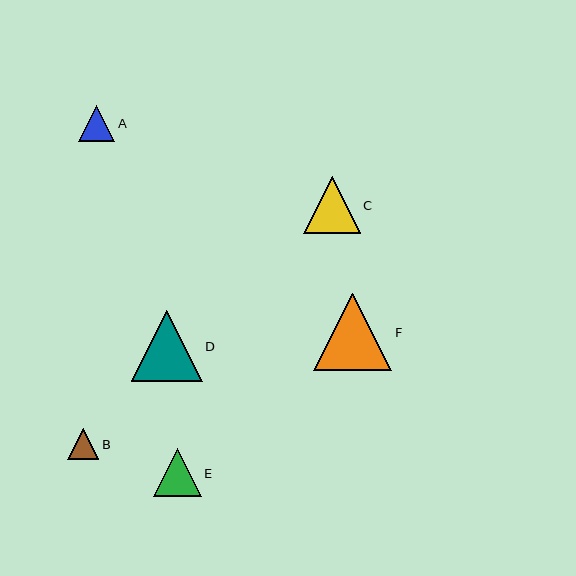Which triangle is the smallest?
Triangle B is the smallest with a size of approximately 31 pixels.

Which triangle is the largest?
Triangle F is the largest with a size of approximately 78 pixels.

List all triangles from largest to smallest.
From largest to smallest: F, D, C, E, A, B.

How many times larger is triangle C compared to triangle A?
Triangle C is approximately 1.6 times the size of triangle A.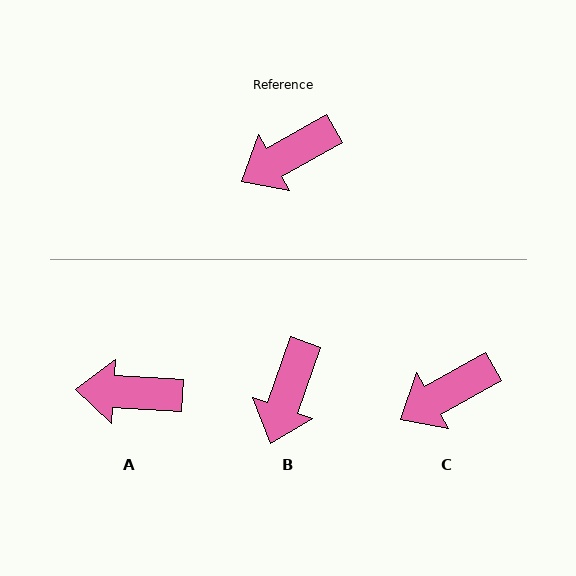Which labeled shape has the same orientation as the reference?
C.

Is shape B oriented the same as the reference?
No, it is off by about 41 degrees.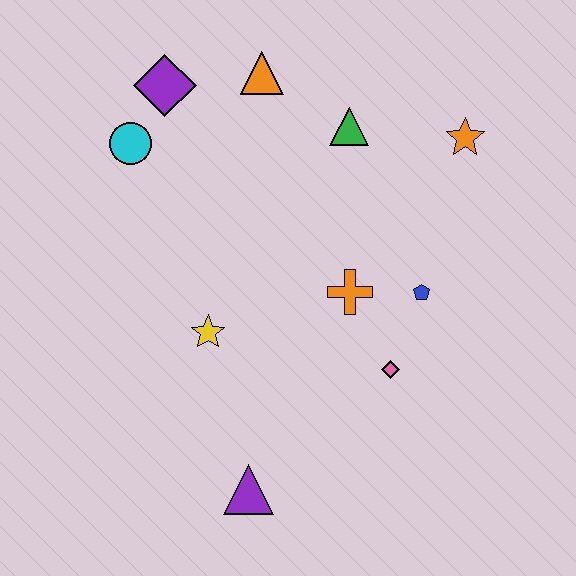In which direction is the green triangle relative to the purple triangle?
The green triangle is above the purple triangle.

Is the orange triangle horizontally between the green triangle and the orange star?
No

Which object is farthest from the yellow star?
The orange star is farthest from the yellow star.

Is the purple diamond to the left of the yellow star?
Yes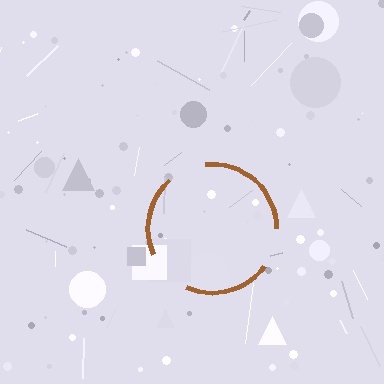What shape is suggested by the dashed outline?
The dashed outline suggests a circle.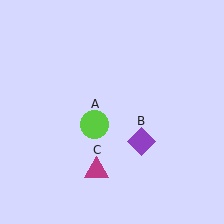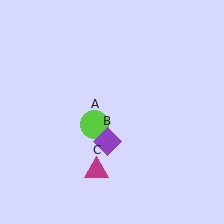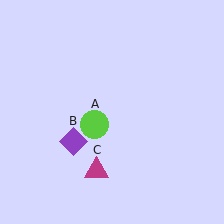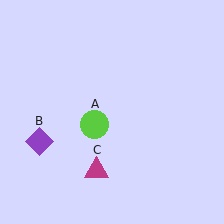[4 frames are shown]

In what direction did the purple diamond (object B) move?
The purple diamond (object B) moved left.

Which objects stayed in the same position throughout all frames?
Lime circle (object A) and magenta triangle (object C) remained stationary.